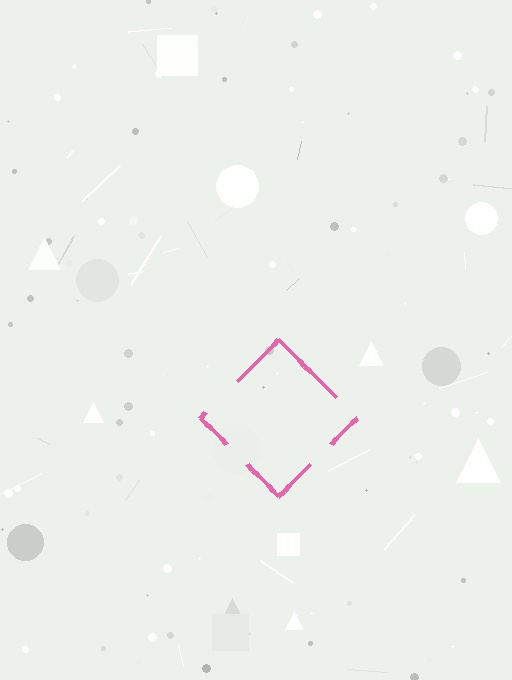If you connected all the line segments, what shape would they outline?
They would outline a diamond.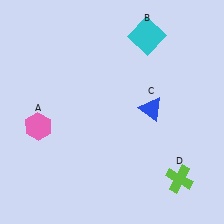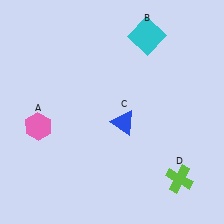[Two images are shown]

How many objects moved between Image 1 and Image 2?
1 object moved between the two images.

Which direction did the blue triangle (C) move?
The blue triangle (C) moved left.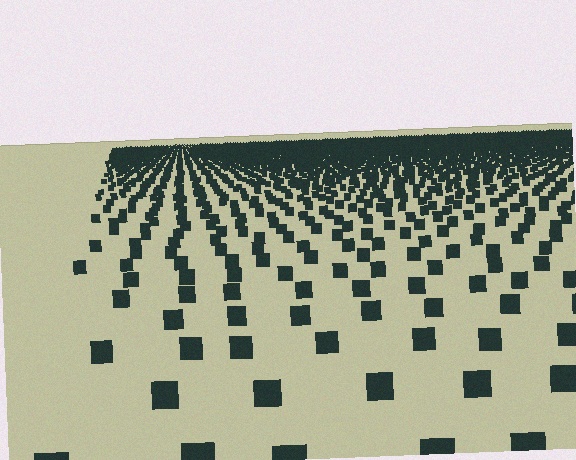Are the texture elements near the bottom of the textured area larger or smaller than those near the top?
Larger. Near the bottom, elements are closer to the viewer and appear at a bigger on-screen size.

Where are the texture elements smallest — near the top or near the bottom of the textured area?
Near the top.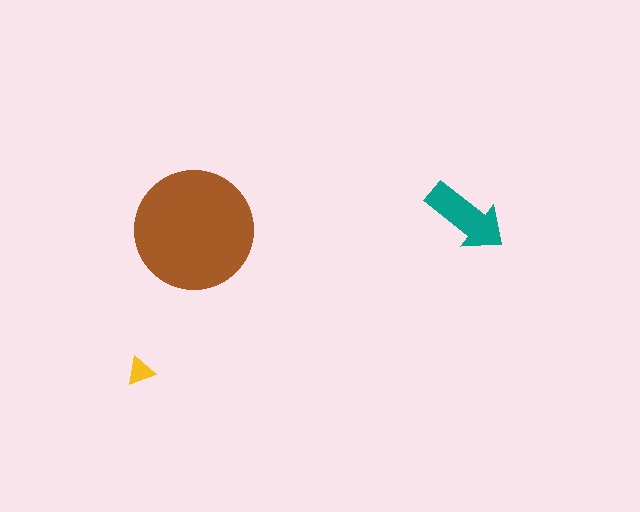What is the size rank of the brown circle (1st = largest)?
1st.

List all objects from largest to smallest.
The brown circle, the teal arrow, the yellow triangle.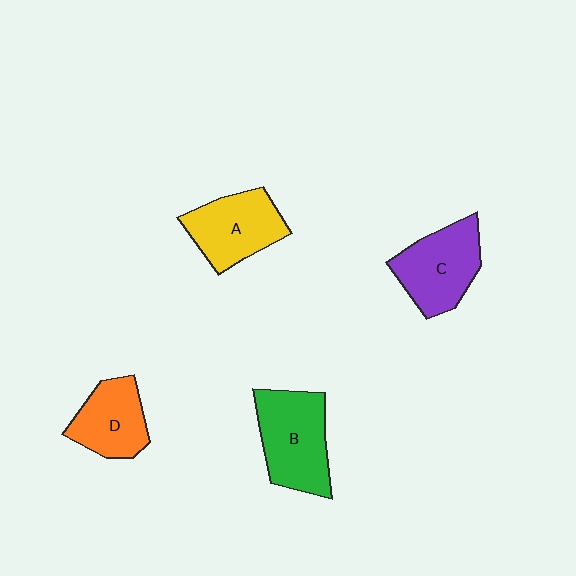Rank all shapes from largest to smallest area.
From largest to smallest: B (green), C (purple), A (yellow), D (orange).